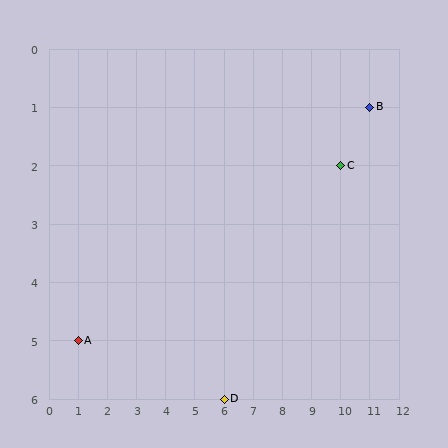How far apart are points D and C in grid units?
Points D and C are 4 columns and 4 rows apart (about 5.7 grid units diagonally).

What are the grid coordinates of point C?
Point C is at grid coordinates (10, 2).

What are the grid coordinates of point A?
Point A is at grid coordinates (1, 5).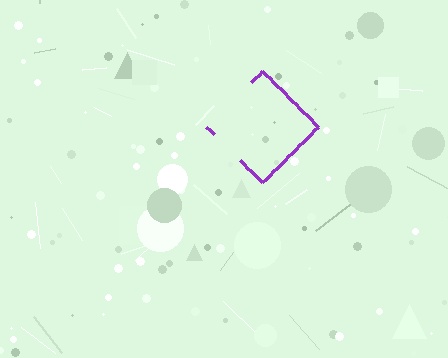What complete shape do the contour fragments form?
The contour fragments form a diamond.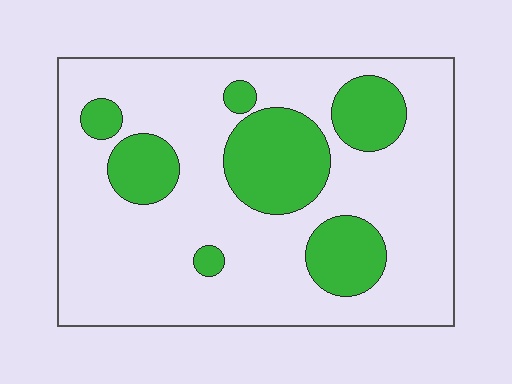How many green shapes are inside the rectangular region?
7.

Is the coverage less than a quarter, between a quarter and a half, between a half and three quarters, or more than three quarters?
Less than a quarter.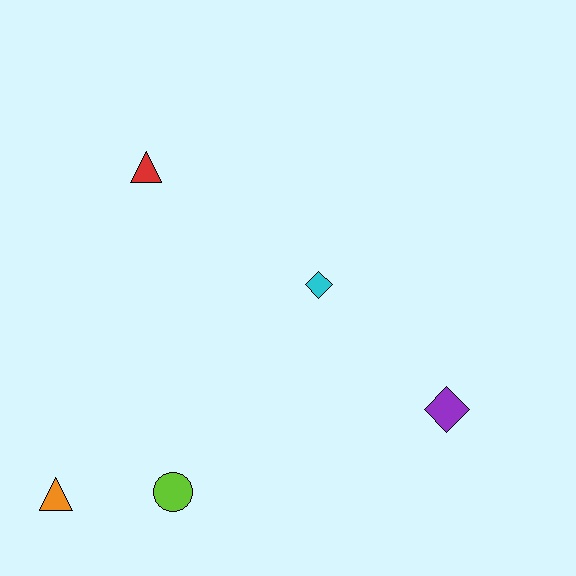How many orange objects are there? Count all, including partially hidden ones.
There is 1 orange object.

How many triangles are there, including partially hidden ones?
There are 2 triangles.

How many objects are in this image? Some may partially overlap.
There are 5 objects.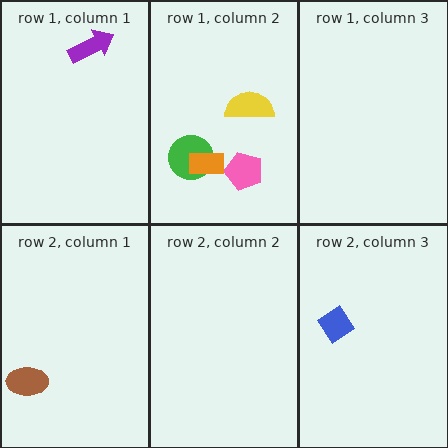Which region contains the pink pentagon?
The row 1, column 2 region.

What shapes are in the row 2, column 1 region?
The brown ellipse.